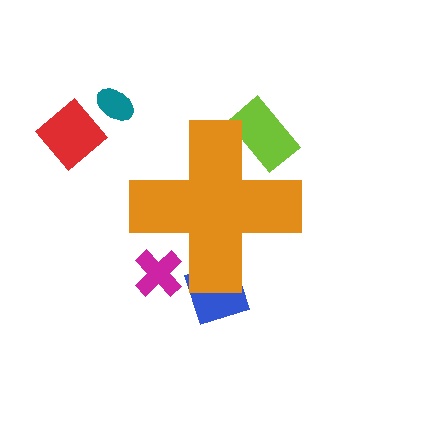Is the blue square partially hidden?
Yes, the blue square is partially hidden behind the orange cross.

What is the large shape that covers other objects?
An orange cross.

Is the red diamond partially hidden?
No, the red diamond is fully visible.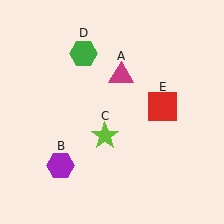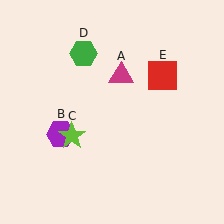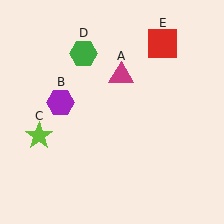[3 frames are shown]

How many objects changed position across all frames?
3 objects changed position: purple hexagon (object B), lime star (object C), red square (object E).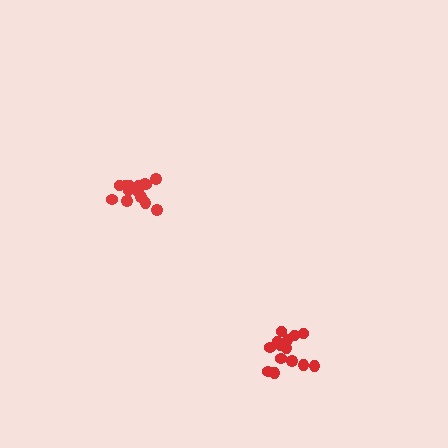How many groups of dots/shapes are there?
There are 2 groups.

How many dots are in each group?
Group 1: 15 dots, Group 2: 15 dots (30 total).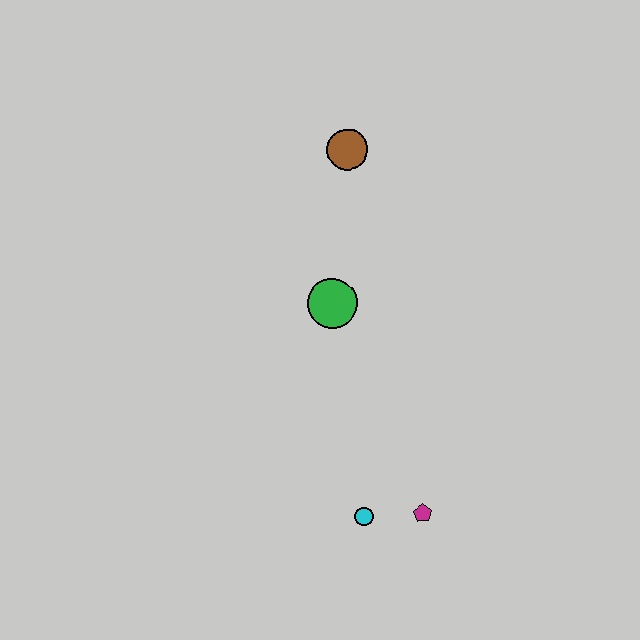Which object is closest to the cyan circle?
The magenta pentagon is closest to the cyan circle.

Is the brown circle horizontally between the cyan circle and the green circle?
Yes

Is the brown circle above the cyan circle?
Yes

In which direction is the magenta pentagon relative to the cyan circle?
The magenta pentagon is to the right of the cyan circle.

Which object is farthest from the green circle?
The magenta pentagon is farthest from the green circle.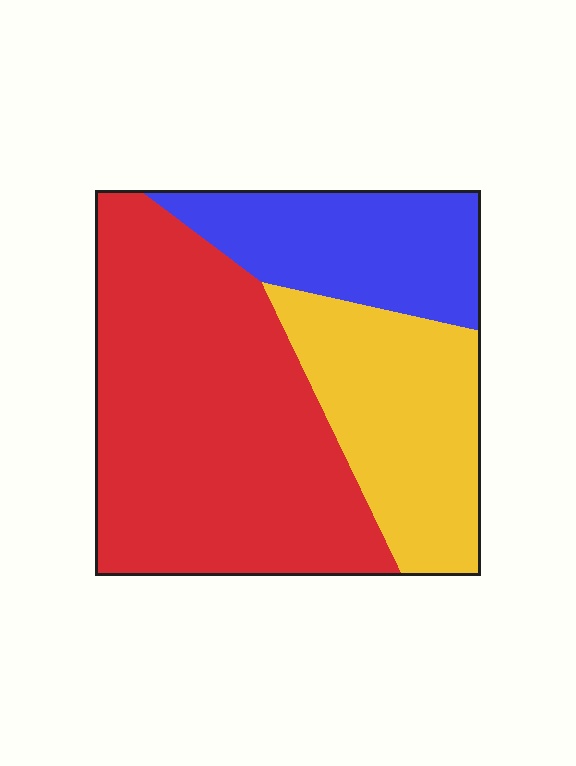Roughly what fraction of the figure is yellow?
Yellow covers roughly 25% of the figure.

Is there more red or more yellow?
Red.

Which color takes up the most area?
Red, at roughly 55%.